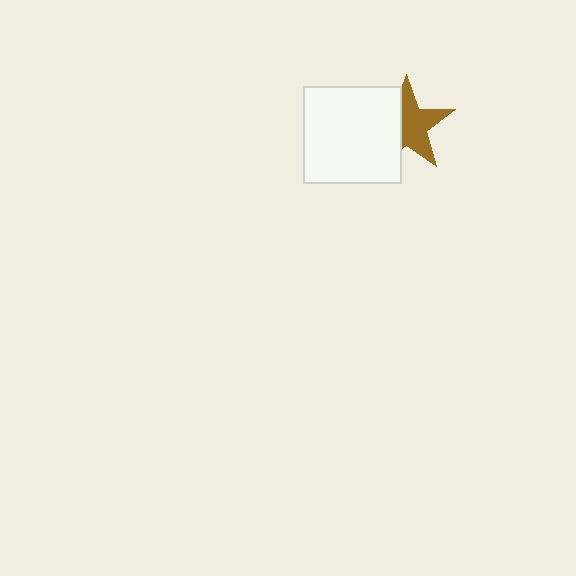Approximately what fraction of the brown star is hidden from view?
Roughly 38% of the brown star is hidden behind the white square.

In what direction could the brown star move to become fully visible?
The brown star could move right. That would shift it out from behind the white square entirely.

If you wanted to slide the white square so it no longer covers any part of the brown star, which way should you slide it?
Slide it left — that is the most direct way to separate the two shapes.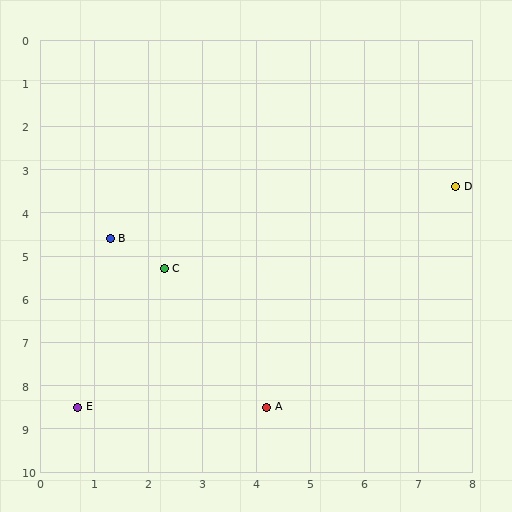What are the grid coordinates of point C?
Point C is at approximately (2.3, 5.3).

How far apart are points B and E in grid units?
Points B and E are about 3.9 grid units apart.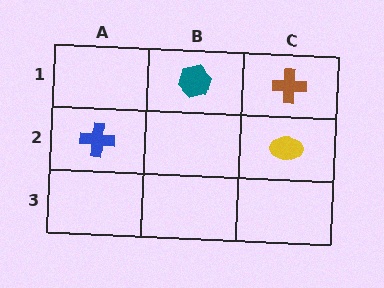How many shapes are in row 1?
2 shapes.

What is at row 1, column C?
A brown cross.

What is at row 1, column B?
A teal hexagon.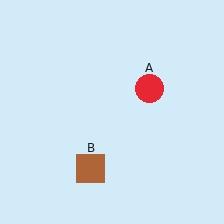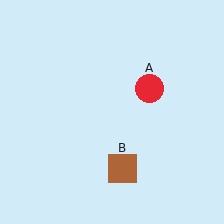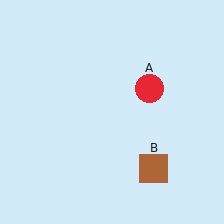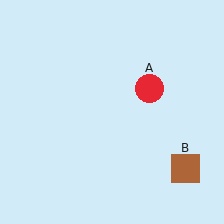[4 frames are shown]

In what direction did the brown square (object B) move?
The brown square (object B) moved right.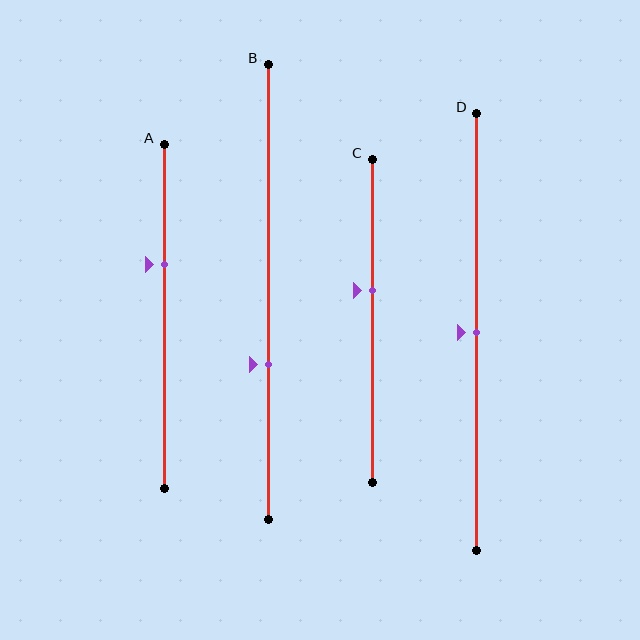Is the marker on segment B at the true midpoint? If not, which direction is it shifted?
No, the marker on segment B is shifted downward by about 16% of the segment length.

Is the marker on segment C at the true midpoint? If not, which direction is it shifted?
No, the marker on segment C is shifted upward by about 10% of the segment length.